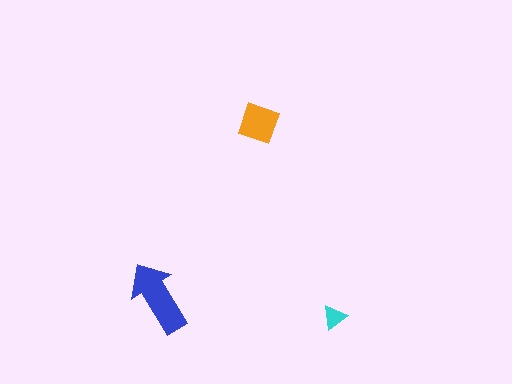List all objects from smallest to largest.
The cyan triangle, the orange square, the blue arrow.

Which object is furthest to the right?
The cyan triangle is rightmost.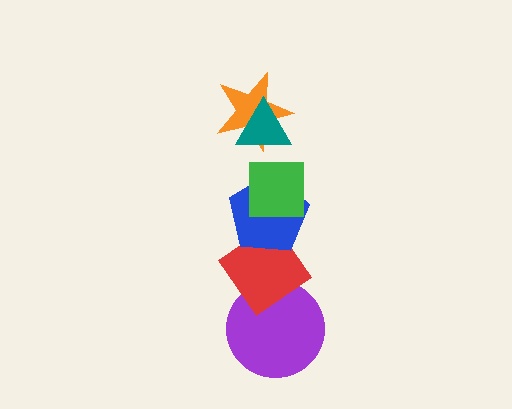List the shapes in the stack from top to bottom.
From top to bottom: the teal triangle, the orange star, the green square, the blue pentagon, the red diamond, the purple circle.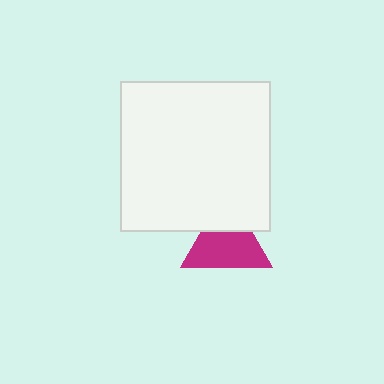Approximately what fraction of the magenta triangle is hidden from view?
Roughly 31% of the magenta triangle is hidden behind the white square.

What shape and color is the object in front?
The object in front is a white square.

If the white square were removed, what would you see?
You would see the complete magenta triangle.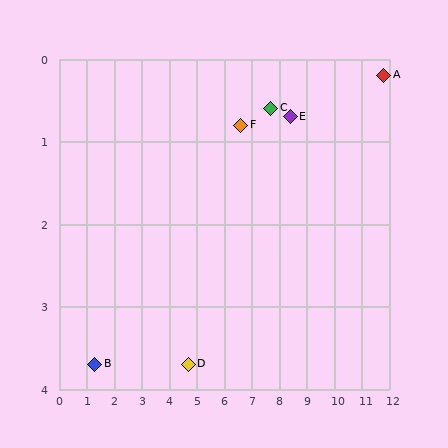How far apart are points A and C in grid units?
Points A and C are about 4.1 grid units apart.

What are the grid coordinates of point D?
Point D is at approximately (4.7, 3.7).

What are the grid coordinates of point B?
Point B is at approximately (1.3, 3.7).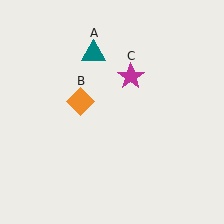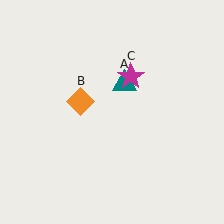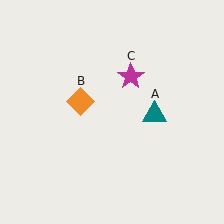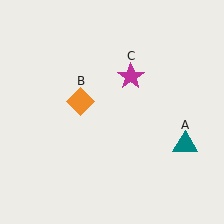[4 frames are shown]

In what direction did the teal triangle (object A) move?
The teal triangle (object A) moved down and to the right.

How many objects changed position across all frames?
1 object changed position: teal triangle (object A).